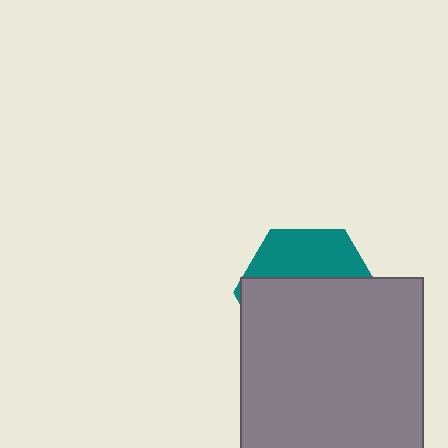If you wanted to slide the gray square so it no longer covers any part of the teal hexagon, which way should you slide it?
Slide it down — that is the most direct way to separate the two shapes.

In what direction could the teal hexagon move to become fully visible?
The teal hexagon could move up. That would shift it out from behind the gray square entirely.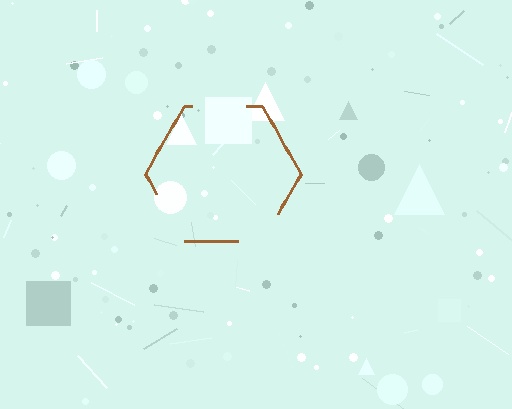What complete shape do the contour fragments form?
The contour fragments form a hexagon.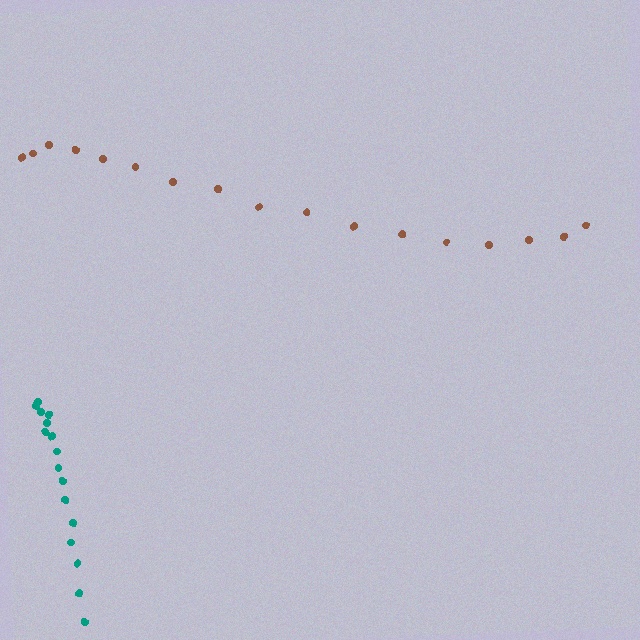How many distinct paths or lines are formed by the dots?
There are 2 distinct paths.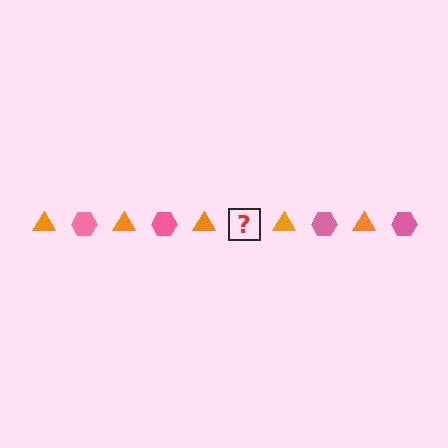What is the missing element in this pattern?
The missing element is a pink hexagon.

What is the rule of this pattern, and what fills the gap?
The rule is that the pattern alternates between orange triangle and pink hexagon. The gap should be filled with a pink hexagon.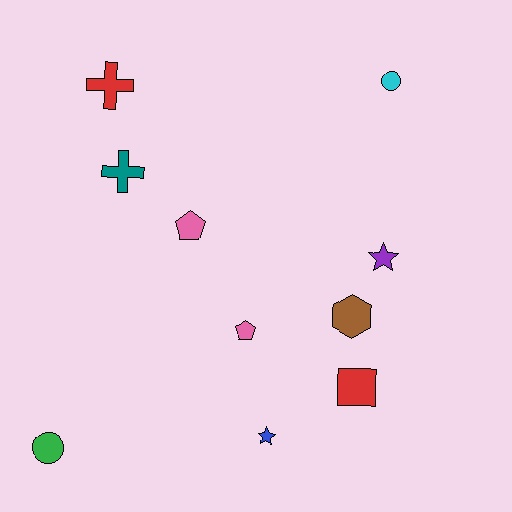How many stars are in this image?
There are 2 stars.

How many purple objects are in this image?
There is 1 purple object.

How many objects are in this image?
There are 10 objects.